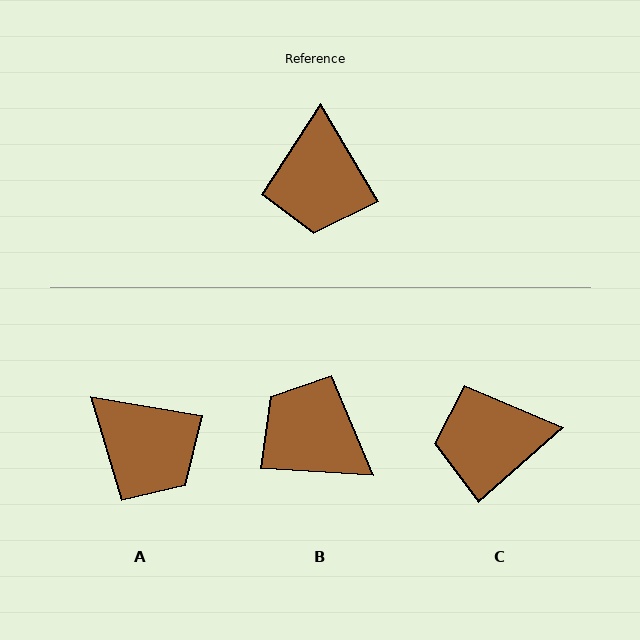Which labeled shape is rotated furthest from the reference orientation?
B, about 124 degrees away.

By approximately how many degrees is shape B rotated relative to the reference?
Approximately 124 degrees clockwise.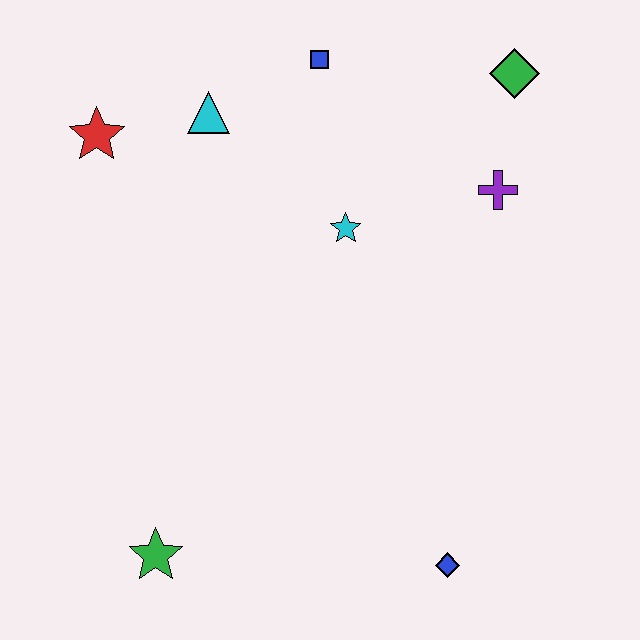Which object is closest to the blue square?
The cyan triangle is closest to the blue square.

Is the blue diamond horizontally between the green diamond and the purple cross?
No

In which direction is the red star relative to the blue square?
The red star is to the left of the blue square.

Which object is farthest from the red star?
The blue diamond is farthest from the red star.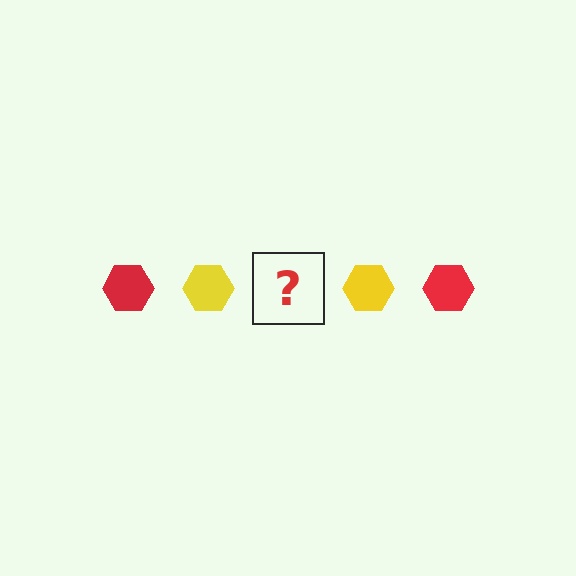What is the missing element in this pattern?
The missing element is a red hexagon.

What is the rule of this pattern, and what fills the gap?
The rule is that the pattern cycles through red, yellow hexagons. The gap should be filled with a red hexagon.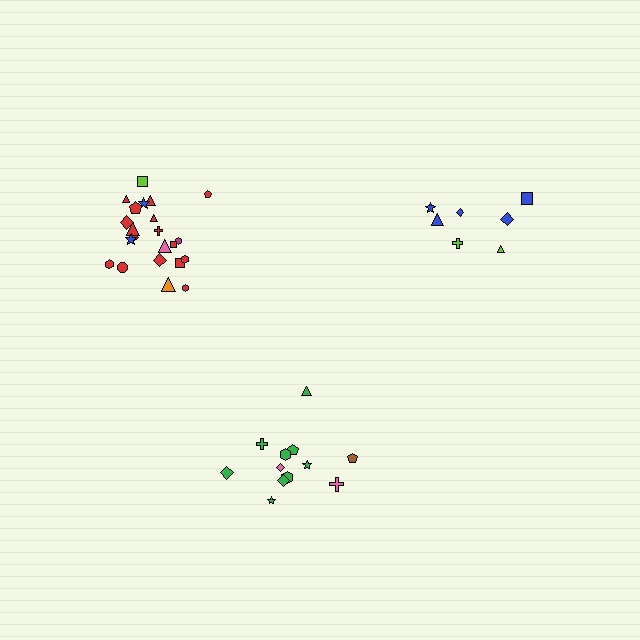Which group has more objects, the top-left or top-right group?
The top-left group.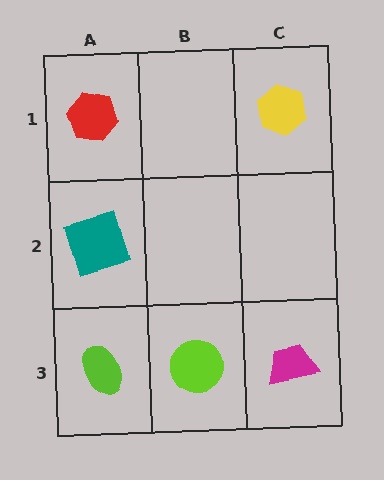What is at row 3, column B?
A lime circle.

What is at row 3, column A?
A lime ellipse.